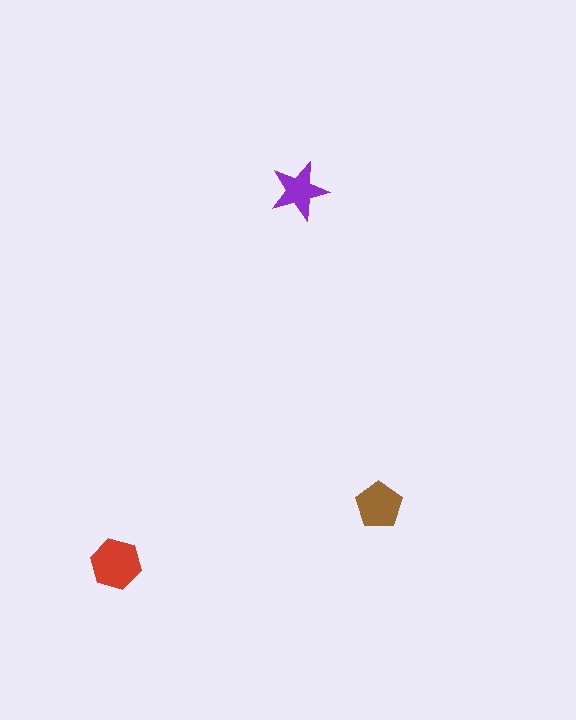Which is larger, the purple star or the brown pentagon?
The brown pentagon.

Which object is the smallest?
The purple star.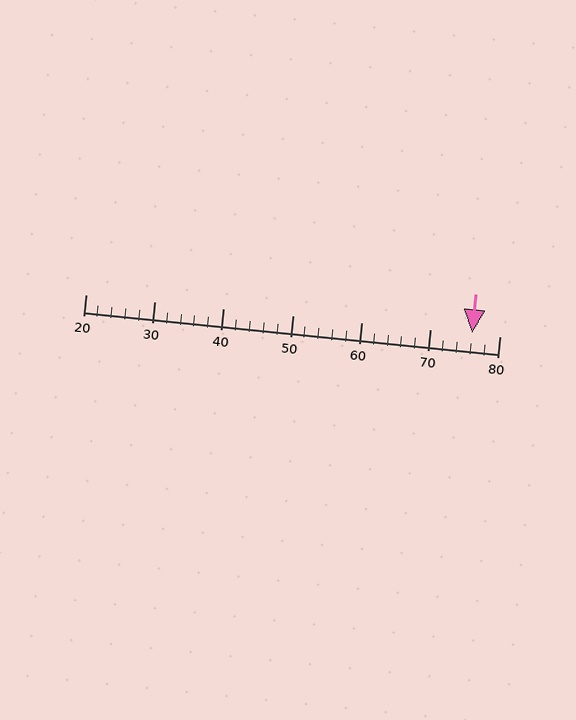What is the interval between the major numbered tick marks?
The major tick marks are spaced 10 units apart.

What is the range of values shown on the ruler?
The ruler shows values from 20 to 80.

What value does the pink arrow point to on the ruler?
The pink arrow points to approximately 76.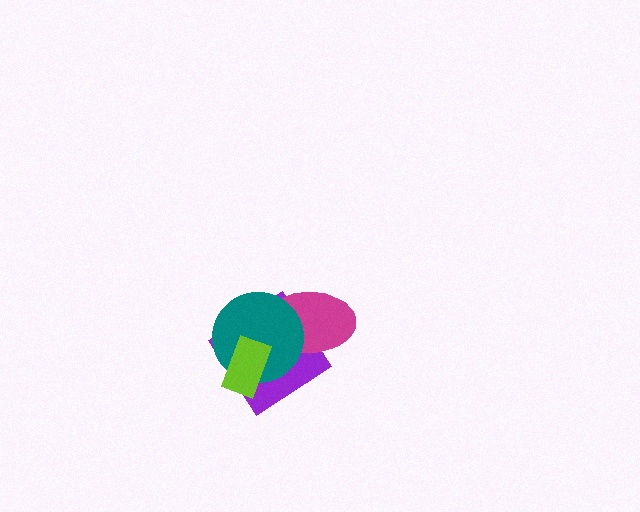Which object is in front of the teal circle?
The lime rectangle is in front of the teal circle.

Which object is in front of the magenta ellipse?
The teal circle is in front of the magenta ellipse.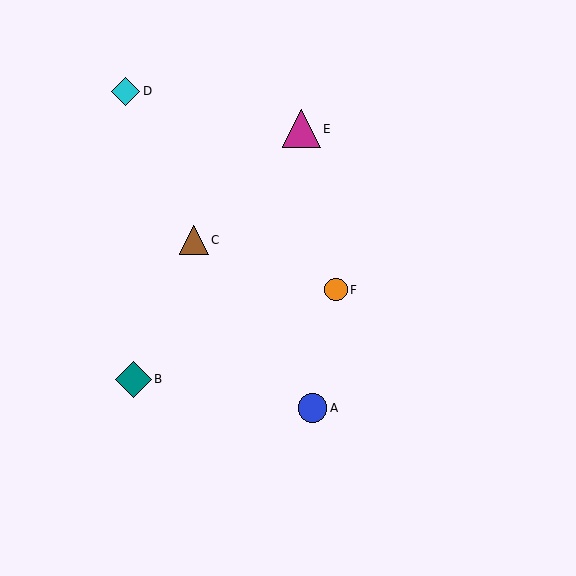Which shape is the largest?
The magenta triangle (labeled E) is the largest.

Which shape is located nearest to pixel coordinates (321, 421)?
The blue circle (labeled A) at (312, 408) is nearest to that location.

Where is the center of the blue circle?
The center of the blue circle is at (312, 408).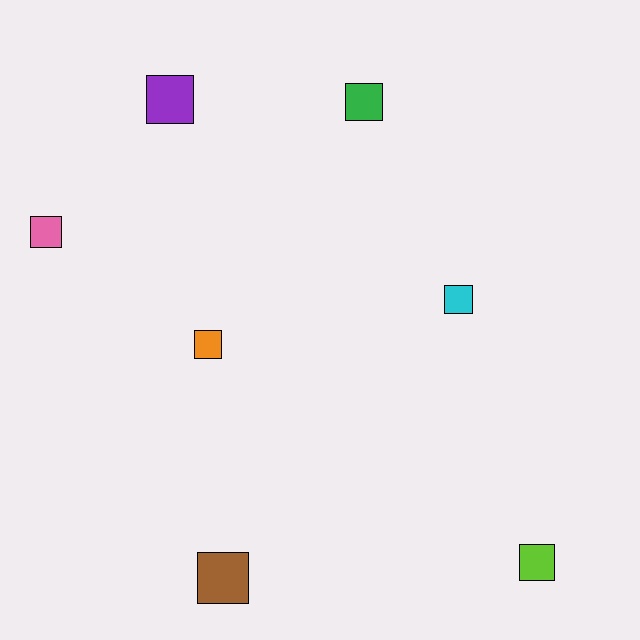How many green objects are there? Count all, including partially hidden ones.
There is 1 green object.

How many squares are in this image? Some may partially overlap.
There are 7 squares.